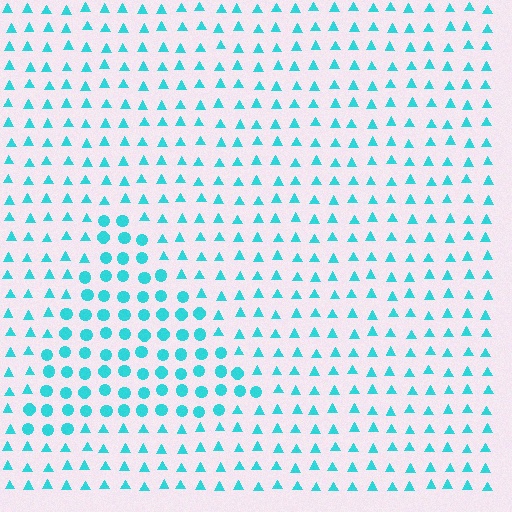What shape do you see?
I see a triangle.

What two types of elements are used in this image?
The image uses circles inside the triangle region and triangles outside it.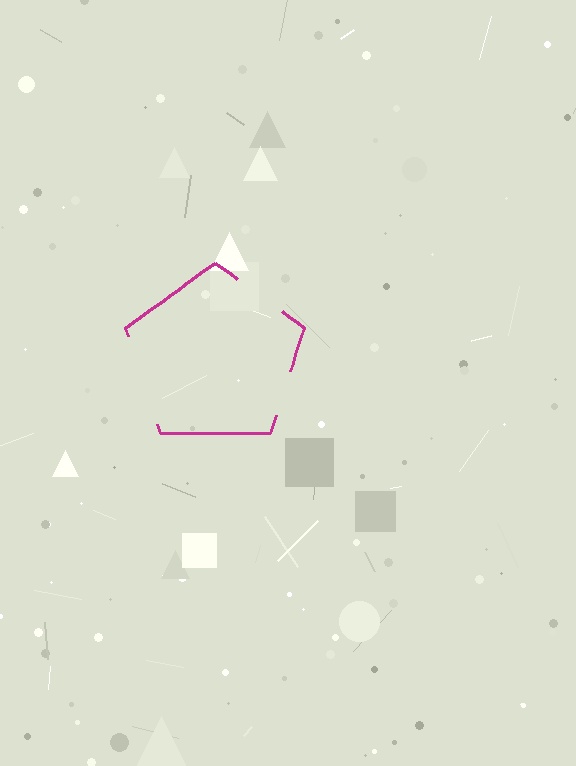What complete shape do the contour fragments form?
The contour fragments form a pentagon.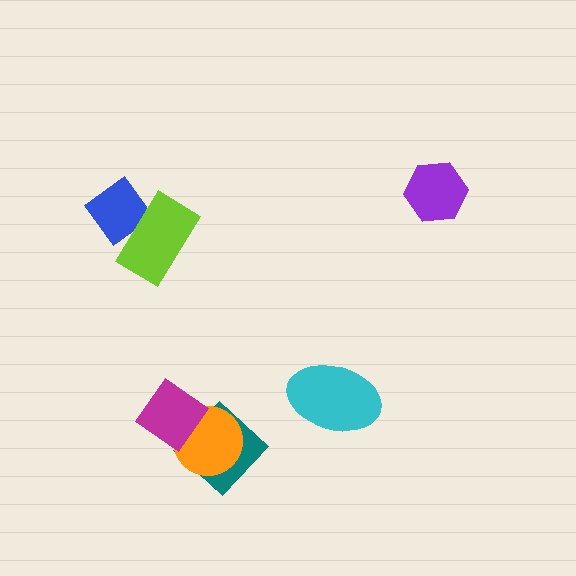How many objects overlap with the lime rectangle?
1 object overlaps with the lime rectangle.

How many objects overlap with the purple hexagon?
0 objects overlap with the purple hexagon.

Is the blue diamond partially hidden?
Yes, it is partially covered by another shape.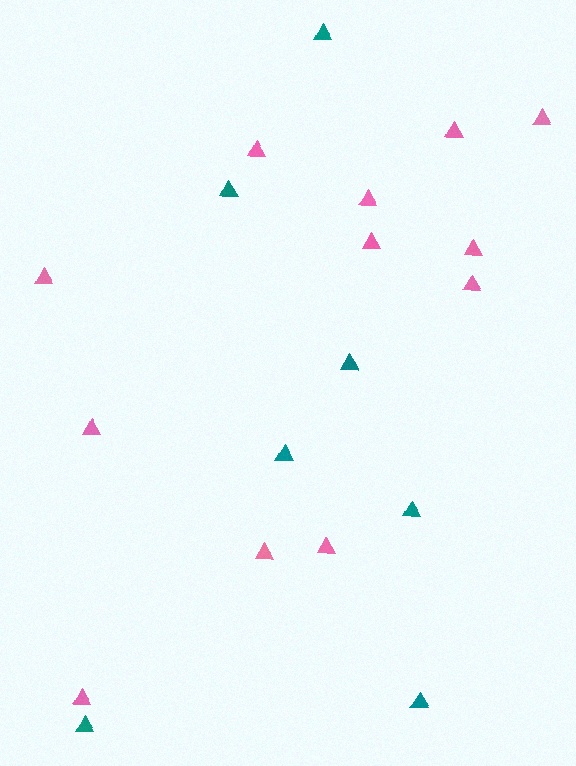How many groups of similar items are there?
There are 2 groups: one group of teal triangles (7) and one group of pink triangles (12).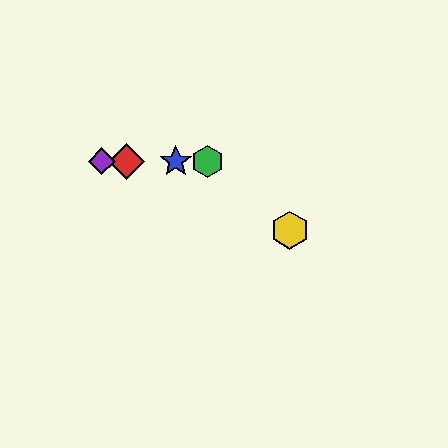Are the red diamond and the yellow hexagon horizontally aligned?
No, the red diamond is at y≈161 and the yellow hexagon is at y≈230.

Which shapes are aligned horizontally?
The red diamond, the blue star, the green hexagon, the purple diamond are aligned horizontally.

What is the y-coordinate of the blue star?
The blue star is at y≈161.